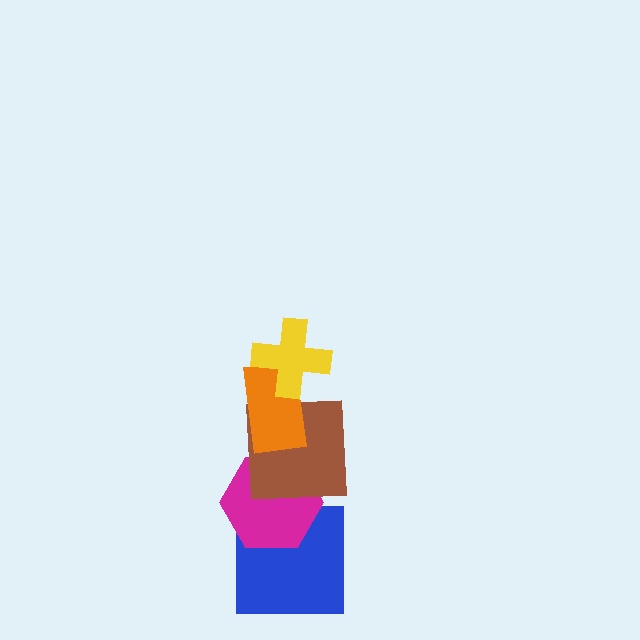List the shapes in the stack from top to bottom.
From top to bottom: the yellow cross, the orange rectangle, the brown square, the magenta hexagon, the blue square.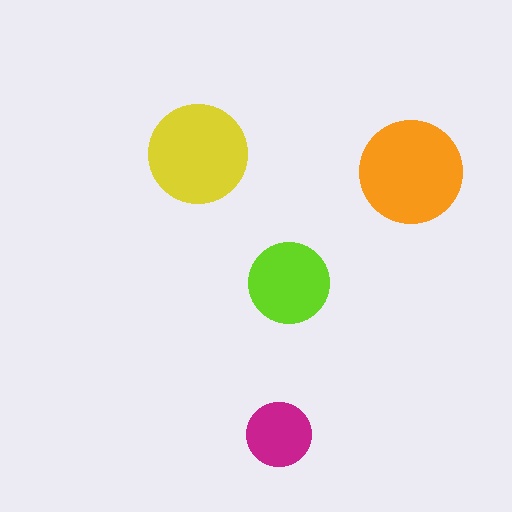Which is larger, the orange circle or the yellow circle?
The orange one.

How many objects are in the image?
There are 4 objects in the image.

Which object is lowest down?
The magenta circle is bottommost.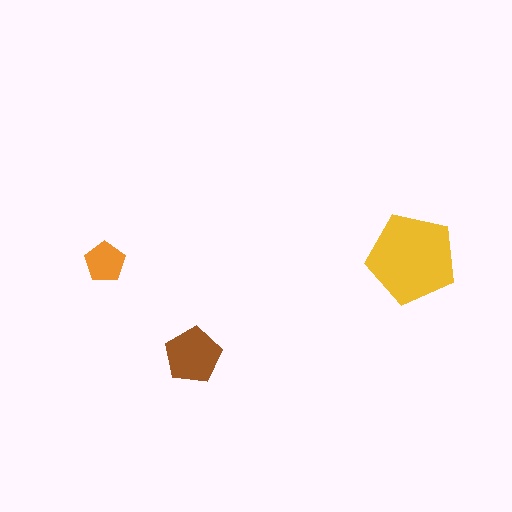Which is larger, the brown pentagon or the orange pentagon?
The brown one.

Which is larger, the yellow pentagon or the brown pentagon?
The yellow one.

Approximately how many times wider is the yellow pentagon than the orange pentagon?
About 2 times wider.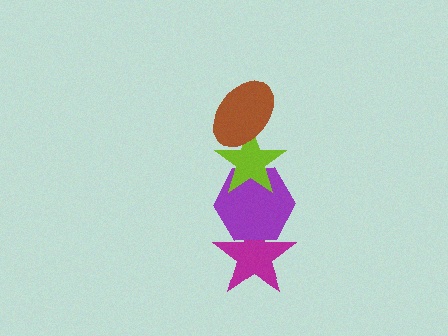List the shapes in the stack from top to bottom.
From top to bottom: the brown ellipse, the lime star, the purple hexagon, the magenta star.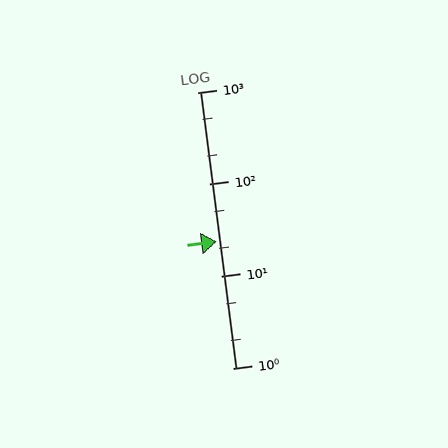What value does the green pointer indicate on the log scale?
The pointer indicates approximately 24.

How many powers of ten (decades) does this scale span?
The scale spans 3 decades, from 1 to 1000.